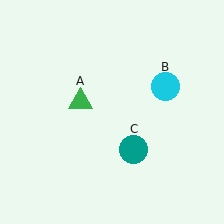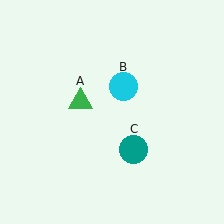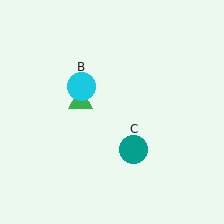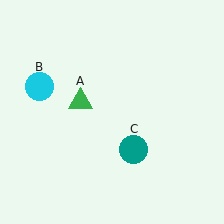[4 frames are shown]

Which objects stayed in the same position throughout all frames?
Green triangle (object A) and teal circle (object C) remained stationary.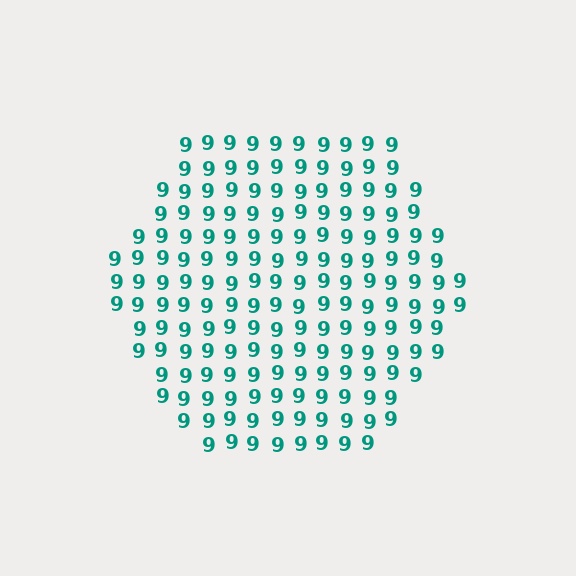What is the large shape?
The large shape is a hexagon.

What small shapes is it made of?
It is made of small digit 9's.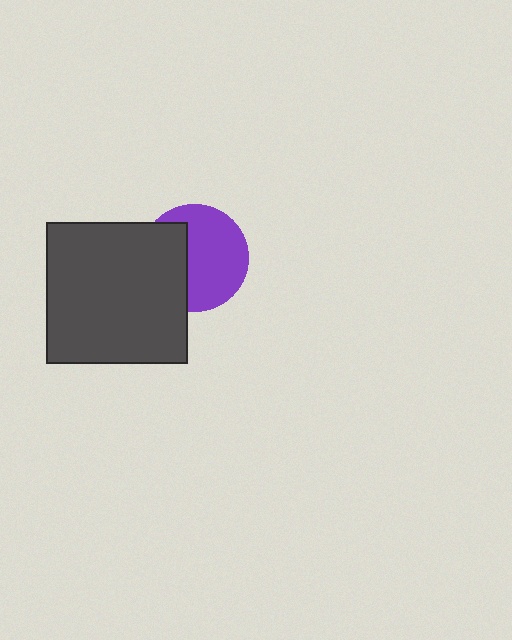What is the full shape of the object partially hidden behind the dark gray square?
The partially hidden object is a purple circle.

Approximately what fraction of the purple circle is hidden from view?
Roughly 38% of the purple circle is hidden behind the dark gray square.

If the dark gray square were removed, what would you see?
You would see the complete purple circle.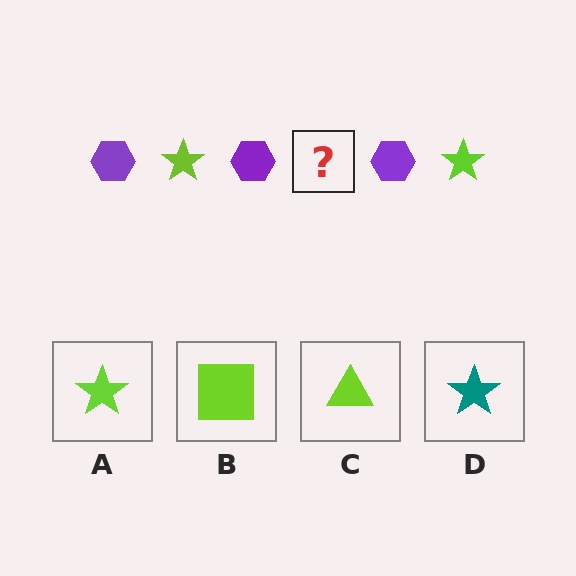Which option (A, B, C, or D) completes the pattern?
A.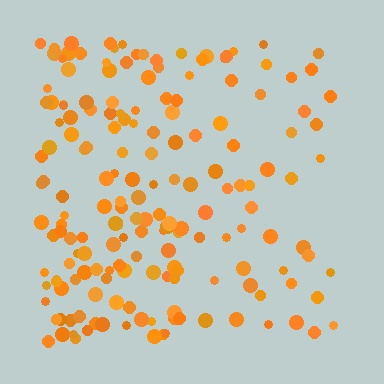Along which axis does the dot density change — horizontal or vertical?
Horizontal.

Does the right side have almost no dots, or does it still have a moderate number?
Still a moderate number, just noticeably fewer than the left.